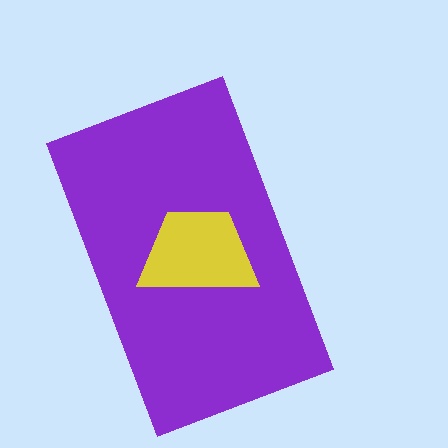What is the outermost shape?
The purple rectangle.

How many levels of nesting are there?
2.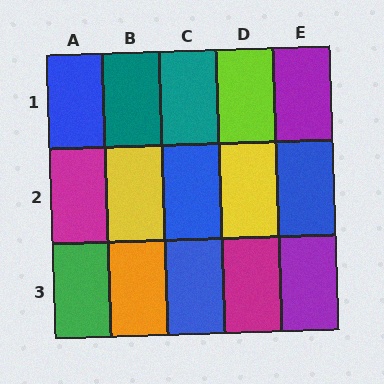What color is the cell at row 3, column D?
Magenta.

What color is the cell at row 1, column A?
Blue.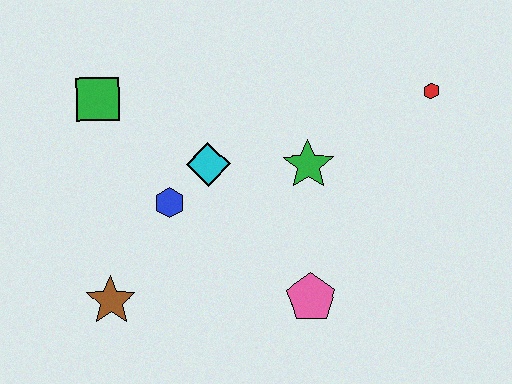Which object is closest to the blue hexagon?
The cyan diamond is closest to the blue hexagon.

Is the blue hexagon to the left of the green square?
No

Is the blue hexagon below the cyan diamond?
Yes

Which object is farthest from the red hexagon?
The brown star is farthest from the red hexagon.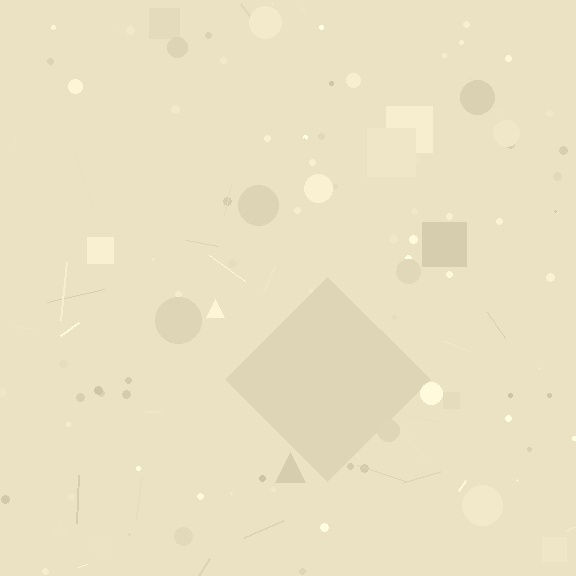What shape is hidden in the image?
A diamond is hidden in the image.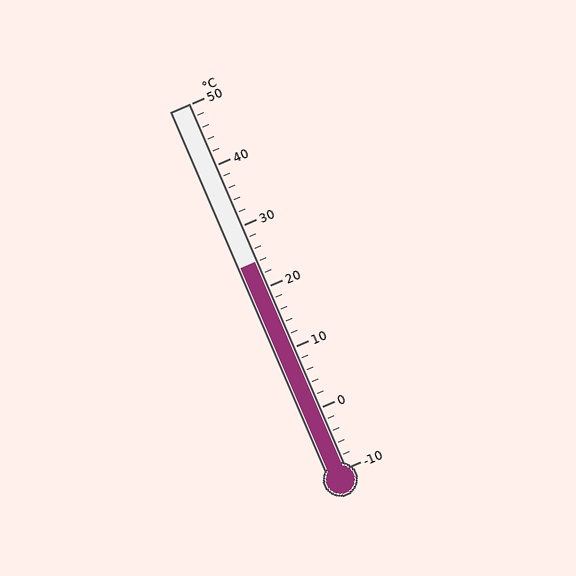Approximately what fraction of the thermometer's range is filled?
The thermometer is filled to approximately 55% of its range.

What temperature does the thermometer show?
The thermometer shows approximately 24°C.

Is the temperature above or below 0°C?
The temperature is above 0°C.